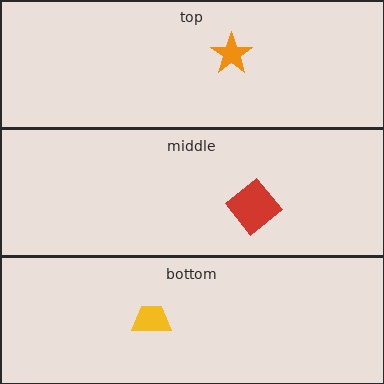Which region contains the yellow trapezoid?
The bottom region.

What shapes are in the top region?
The orange star.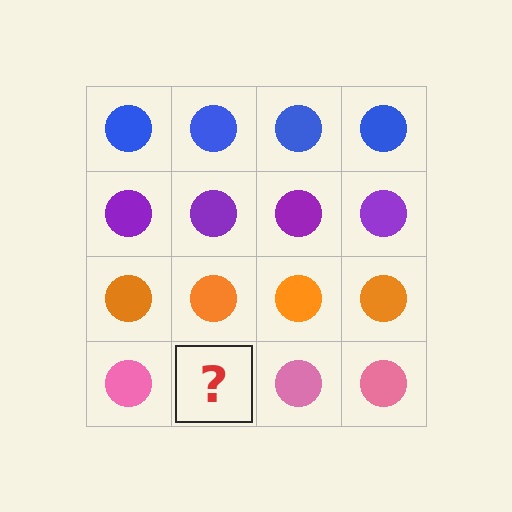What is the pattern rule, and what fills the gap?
The rule is that each row has a consistent color. The gap should be filled with a pink circle.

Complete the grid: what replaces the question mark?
The question mark should be replaced with a pink circle.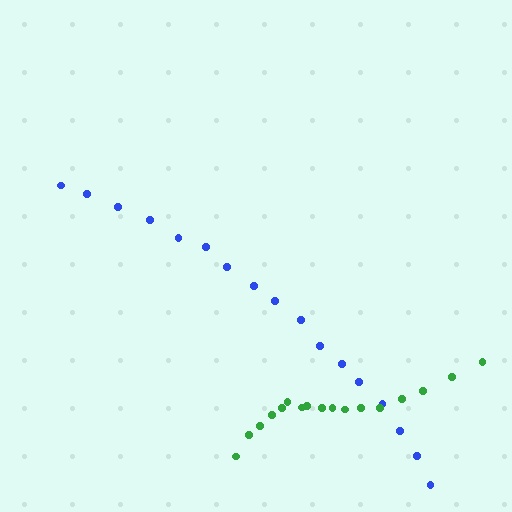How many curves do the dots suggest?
There are 2 distinct paths.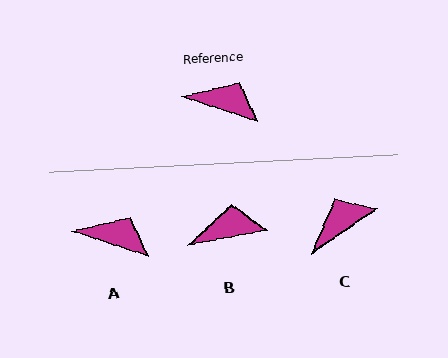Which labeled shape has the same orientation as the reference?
A.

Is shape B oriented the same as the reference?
No, it is off by about 29 degrees.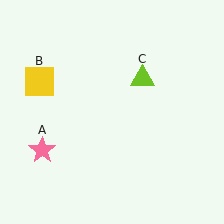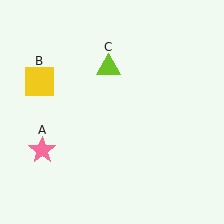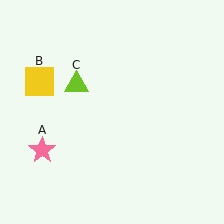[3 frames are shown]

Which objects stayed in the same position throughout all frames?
Pink star (object A) and yellow square (object B) remained stationary.